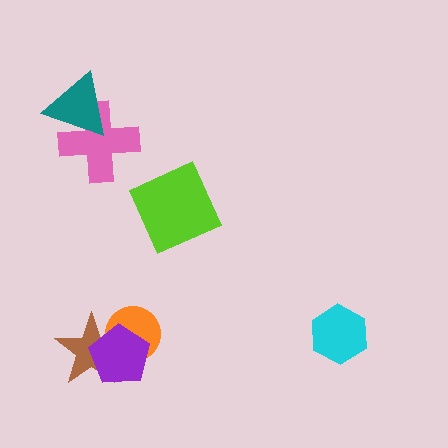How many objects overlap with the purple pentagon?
2 objects overlap with the purple pentagon.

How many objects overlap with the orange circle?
2 objects overlap with the orange circle.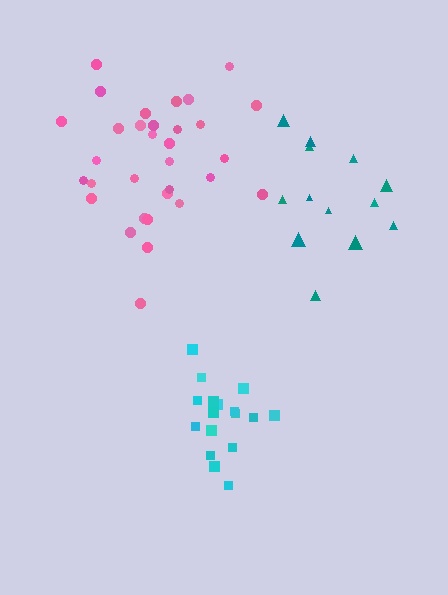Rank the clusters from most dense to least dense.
cyan, pink, teal.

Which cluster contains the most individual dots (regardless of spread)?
Pink (32).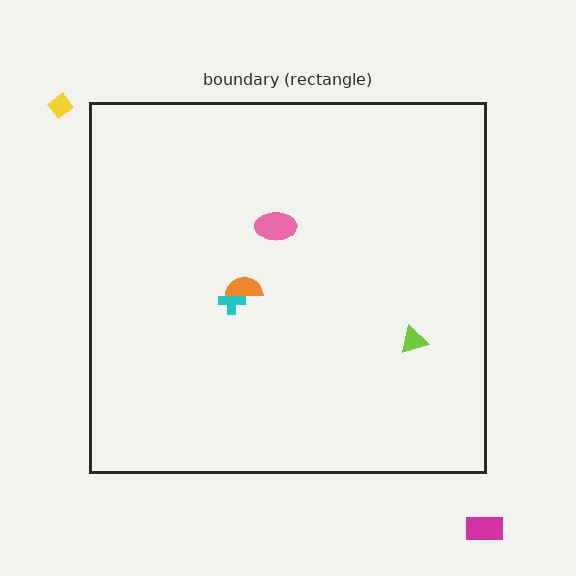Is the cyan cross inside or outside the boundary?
Inside.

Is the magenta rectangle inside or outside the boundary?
Outside.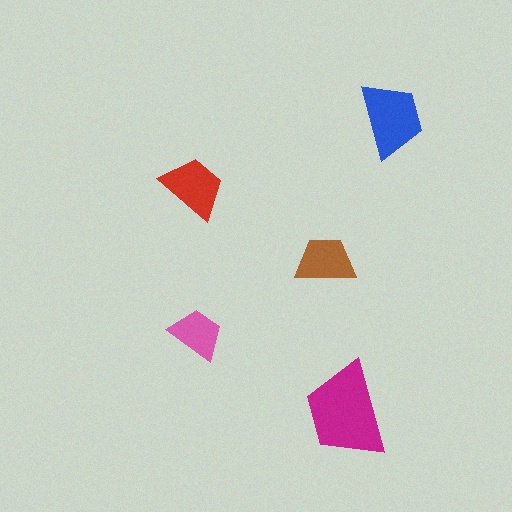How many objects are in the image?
There are 5 objects in the image.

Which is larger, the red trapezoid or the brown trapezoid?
The red one.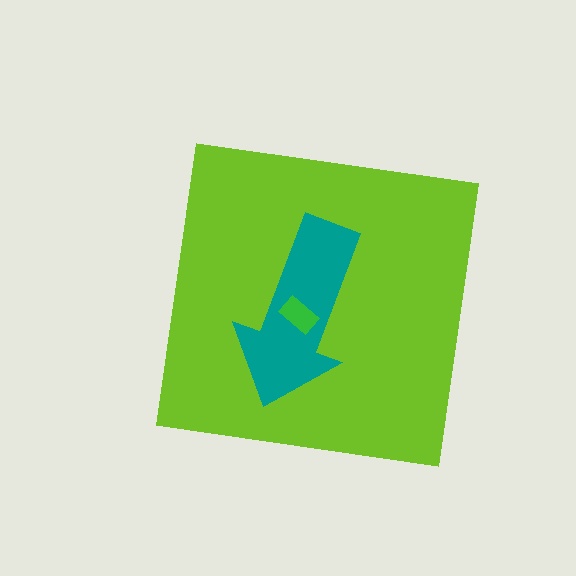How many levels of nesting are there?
3.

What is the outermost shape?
The lime square.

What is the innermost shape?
The green rectangle.